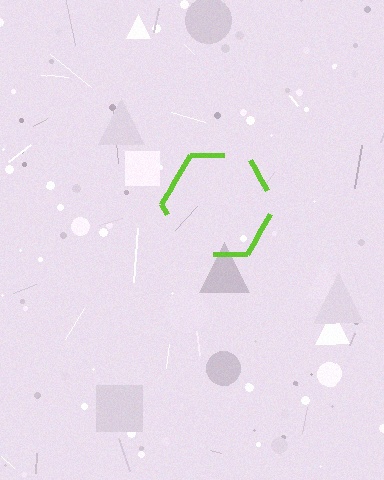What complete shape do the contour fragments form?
The contour fragments form a hexagon.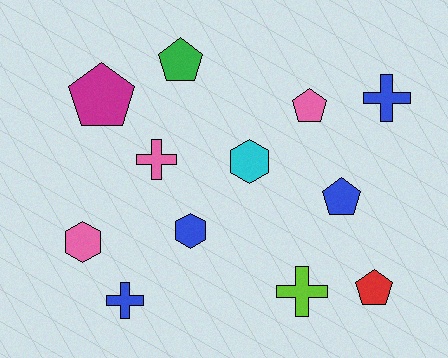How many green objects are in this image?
There is 1 green object.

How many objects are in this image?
There are 12 objects.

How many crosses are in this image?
There are 4 crosses.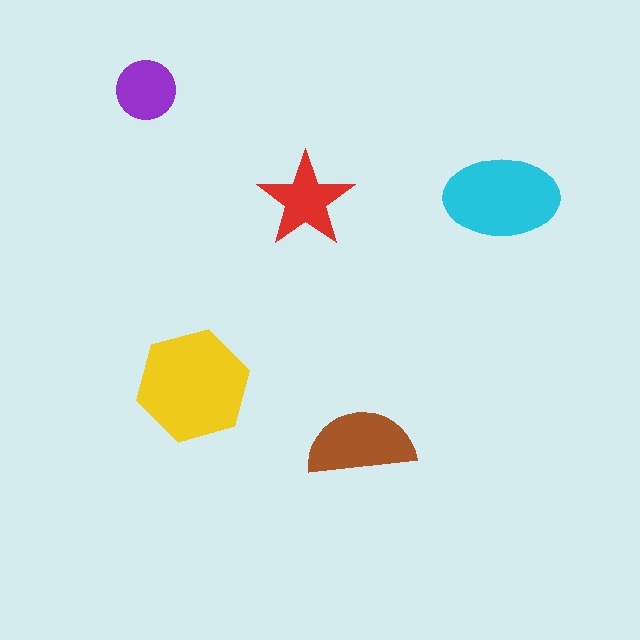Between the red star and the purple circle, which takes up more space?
The red star.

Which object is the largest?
The yellow hexagon.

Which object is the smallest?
The purple circle.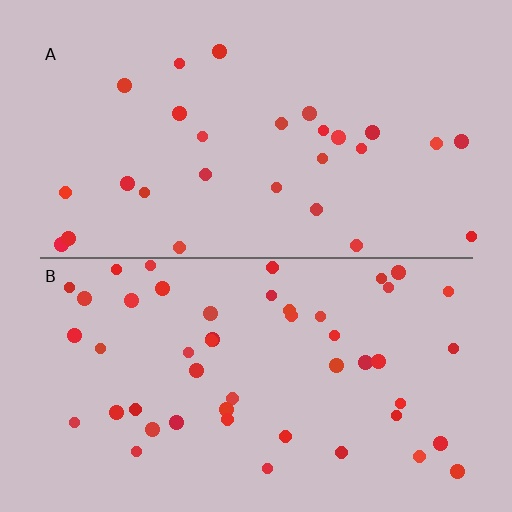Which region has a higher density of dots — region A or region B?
B (the bottom).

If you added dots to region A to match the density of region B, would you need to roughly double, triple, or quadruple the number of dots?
Approximately double.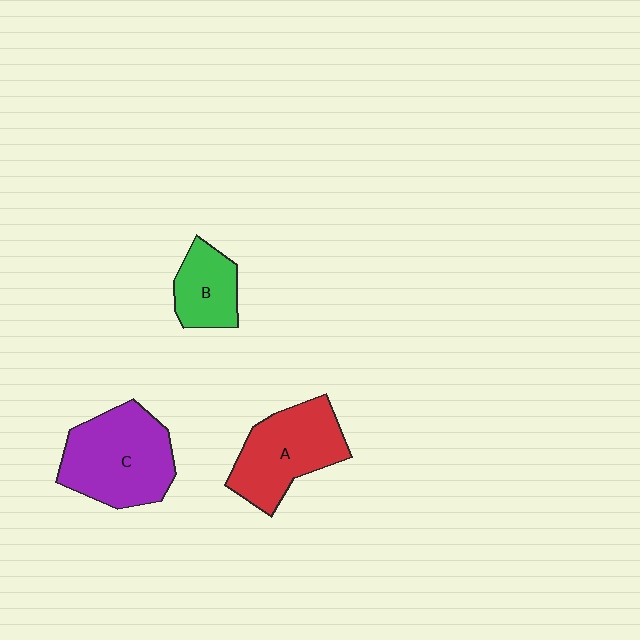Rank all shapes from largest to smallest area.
From largest to smallest: C (purple), A (red), B (green).